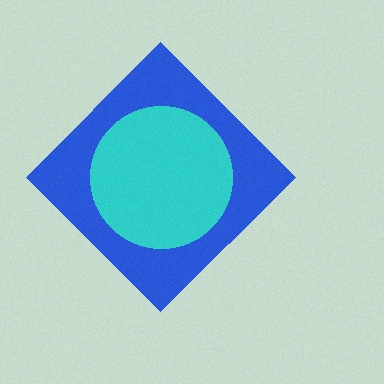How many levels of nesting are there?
2.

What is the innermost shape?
The cyan circle.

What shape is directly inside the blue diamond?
The cyan circle.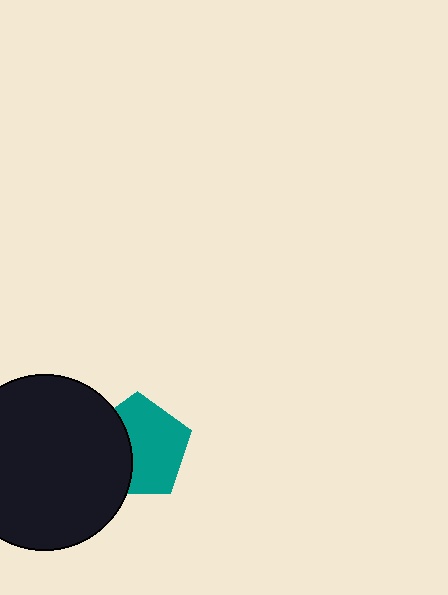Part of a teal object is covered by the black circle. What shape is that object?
It is a pentagon.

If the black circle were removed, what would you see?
You would see the complete teal pentagon.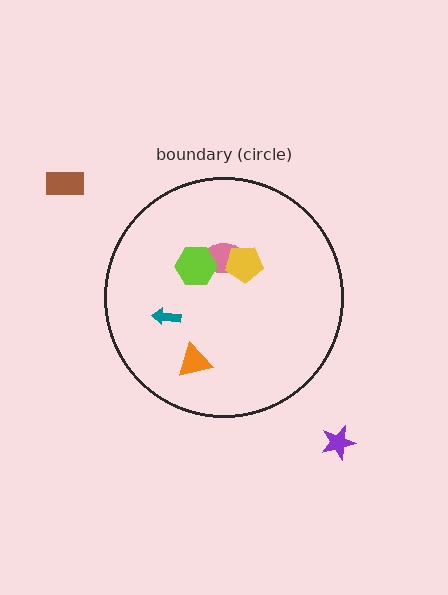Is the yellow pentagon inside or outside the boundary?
Inside.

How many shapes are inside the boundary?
5 inside, 2 outside.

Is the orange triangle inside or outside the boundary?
Inside.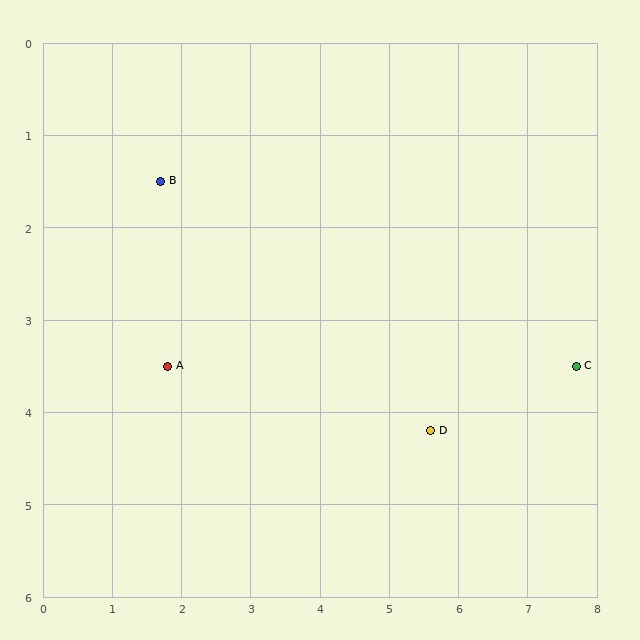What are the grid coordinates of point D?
Point D is at approximately (5.6, 4.2).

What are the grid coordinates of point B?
Point B is at approximately (1.7, 1.5).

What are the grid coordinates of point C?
Point C is at approximately (7.7, 3.5).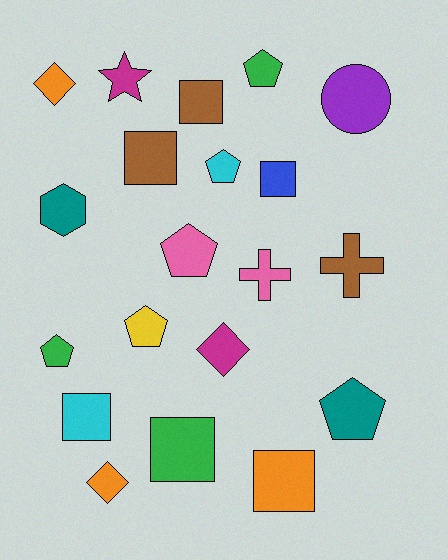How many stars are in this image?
There is 1 star.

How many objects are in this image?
There are 20 objects.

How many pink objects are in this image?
There are 2 pink objects.